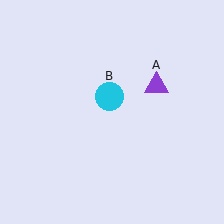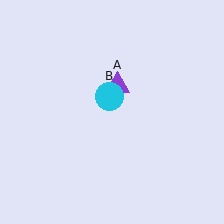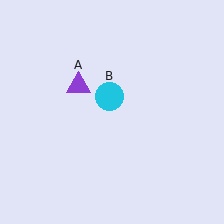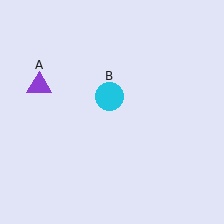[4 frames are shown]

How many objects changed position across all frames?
1 object changed position: purple triangle (object A).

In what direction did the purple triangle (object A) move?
The purple triangle (object A) moved left.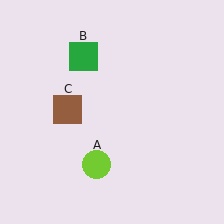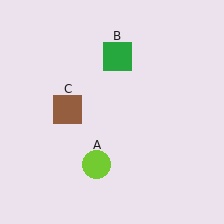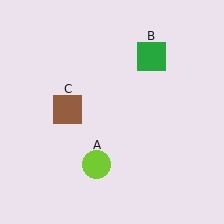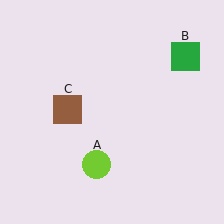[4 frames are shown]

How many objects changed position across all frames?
1 object changed position: green square (object B).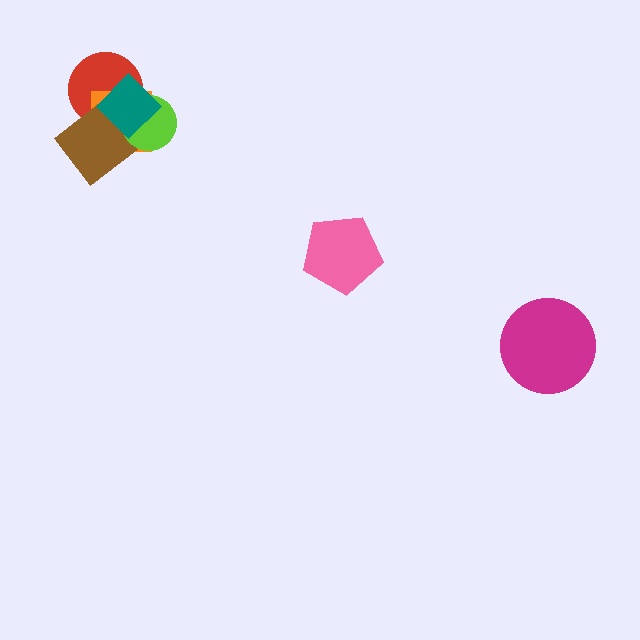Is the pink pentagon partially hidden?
No, no other shape covers it.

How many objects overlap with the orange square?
4 objects overlap with the orange square.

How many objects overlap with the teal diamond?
4 objects overlap with the teal diamond.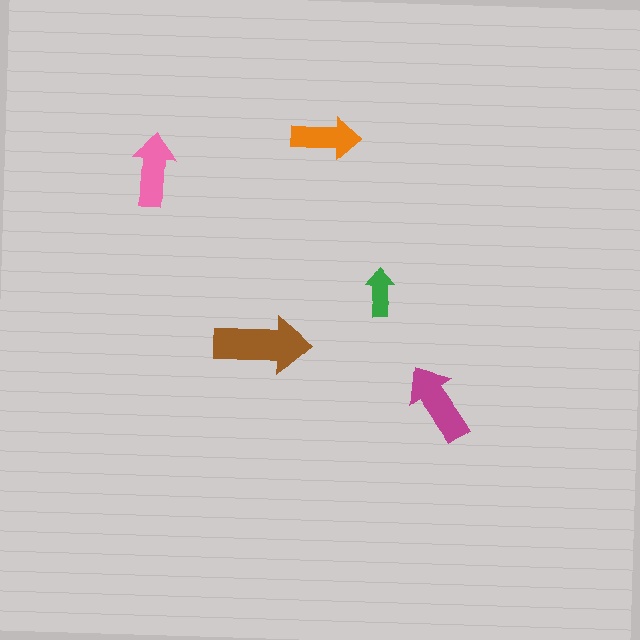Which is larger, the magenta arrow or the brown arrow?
The brown one.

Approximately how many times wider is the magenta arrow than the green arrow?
About 1.5 times wider.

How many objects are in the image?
There are 5 objects in the image.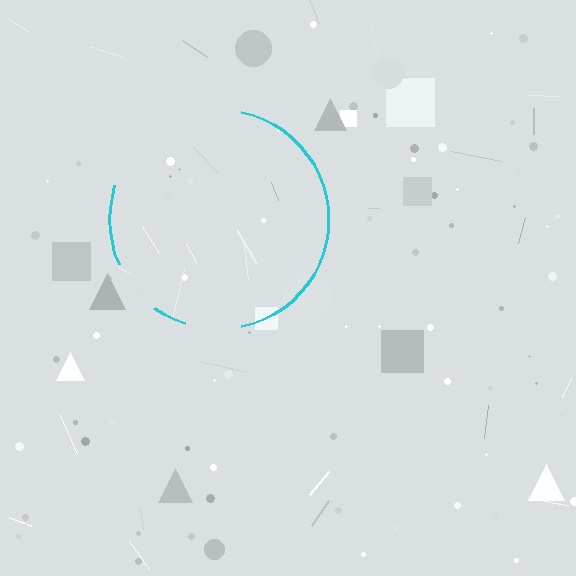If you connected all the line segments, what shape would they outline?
They would outline a circle.